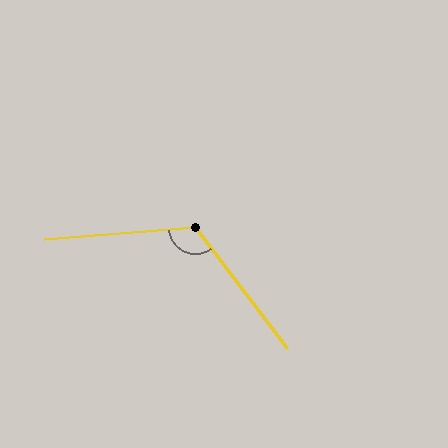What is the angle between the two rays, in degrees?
Approximately 122 degrees.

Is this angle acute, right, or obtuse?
It is obtuse.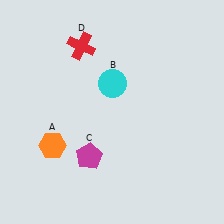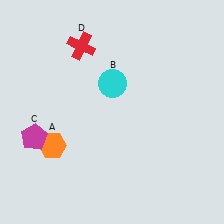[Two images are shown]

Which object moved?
The magenta pentagon (C) moved left.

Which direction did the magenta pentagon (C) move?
The magenta pentagon (C) moved left.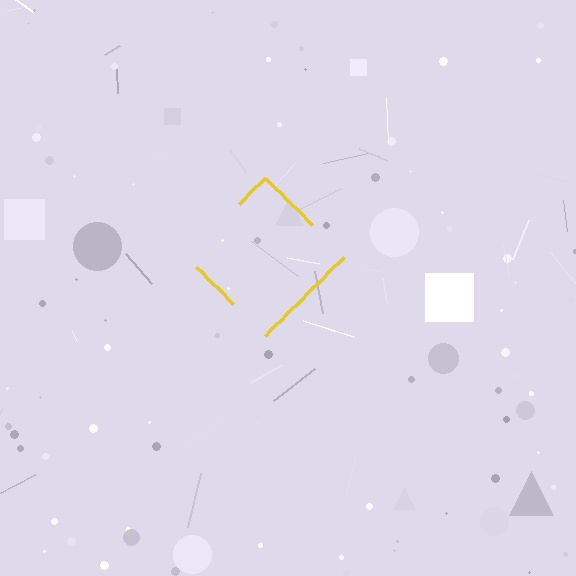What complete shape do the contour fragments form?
The contour fragments form a diamond.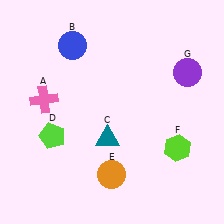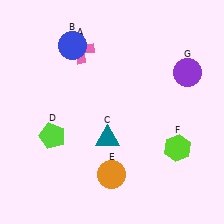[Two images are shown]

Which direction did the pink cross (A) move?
The pink cross (A) moved up.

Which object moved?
The pink cross (A) moved up.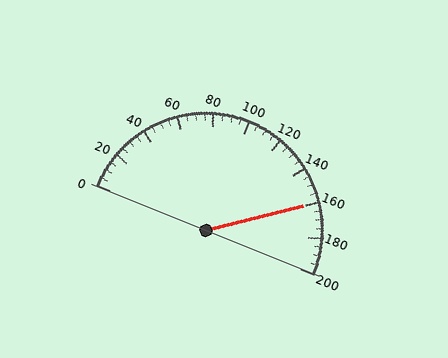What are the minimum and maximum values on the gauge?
The gauge ranges from 0 to 200.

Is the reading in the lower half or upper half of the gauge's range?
The reading is in the upper half of the range (0 to 200).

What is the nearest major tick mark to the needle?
The nearest major tick mark is 160.